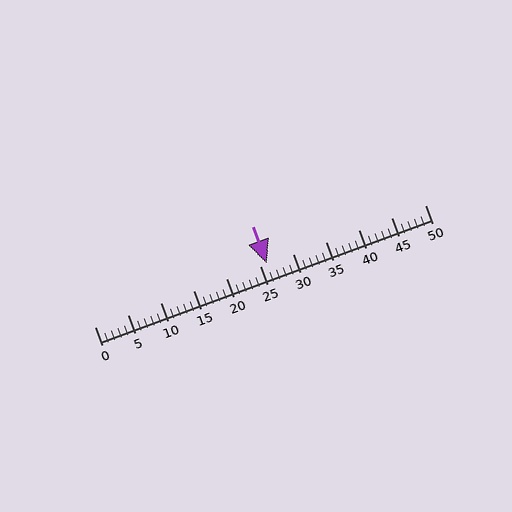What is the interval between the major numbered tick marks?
The major tick marks are spaced 5 units apart.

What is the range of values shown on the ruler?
The ruler shows values from 0 to 50.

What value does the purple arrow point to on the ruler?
The purple arrow points to approximately 26.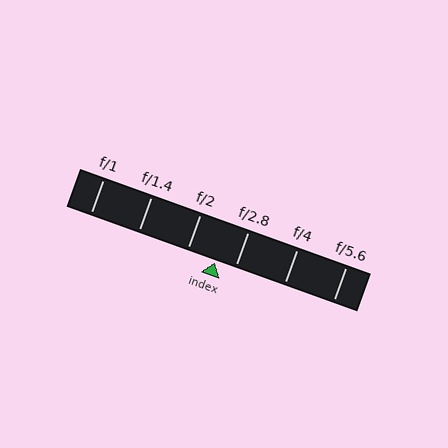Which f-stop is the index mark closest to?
The index mark is closest to f/2.8.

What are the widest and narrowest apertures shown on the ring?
The widest aperture shown is f/1 and the narrowest is f/5.6.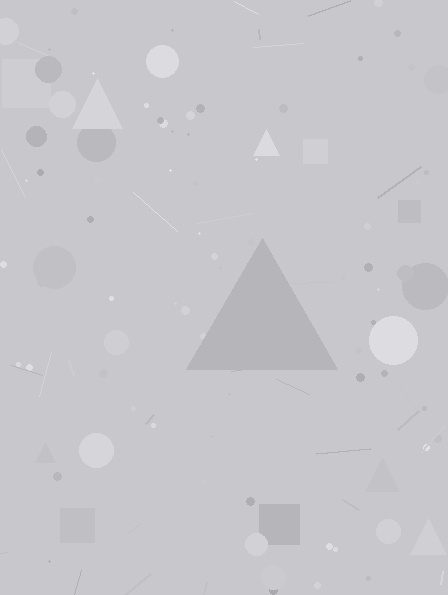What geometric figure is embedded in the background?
A triangle is embedded in the background.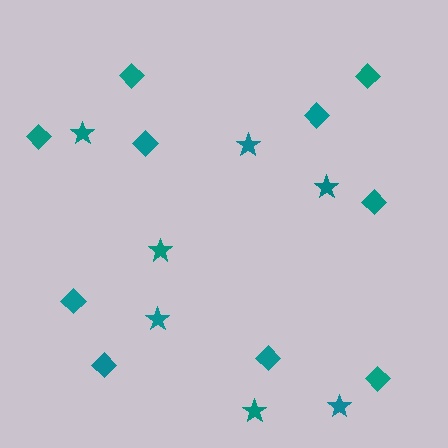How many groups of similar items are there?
There are 2 groups: one group of diamonds (10) and one group of stars (7).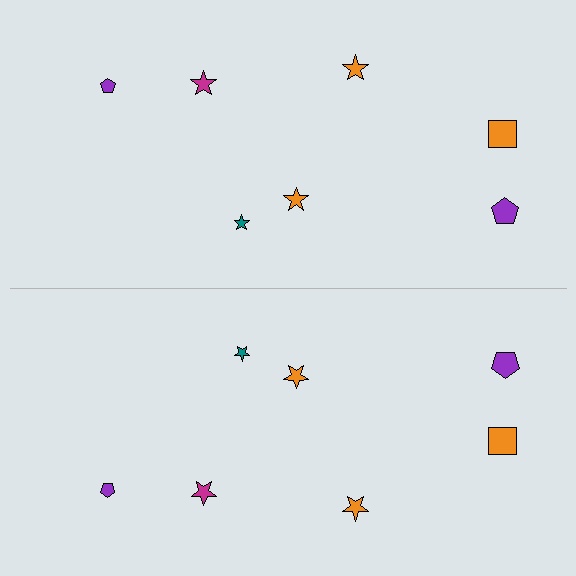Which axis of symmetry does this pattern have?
The pattern has a horizontal axis of symmetry running through the center of the image.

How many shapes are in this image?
There are 14 shapes in this image.